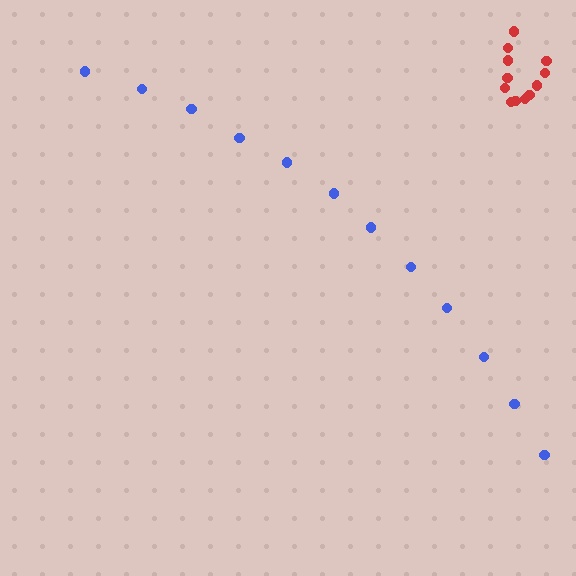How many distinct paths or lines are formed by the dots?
There are 2 distinct paths.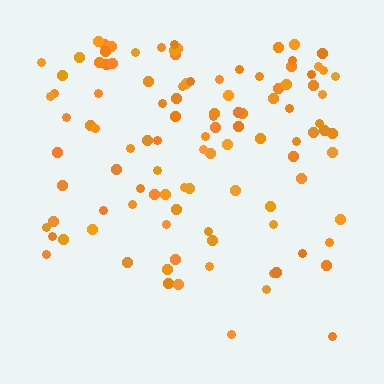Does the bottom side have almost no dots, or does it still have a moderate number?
Still a moderate number, just noticeably fewer than the top.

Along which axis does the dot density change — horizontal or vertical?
Vertical.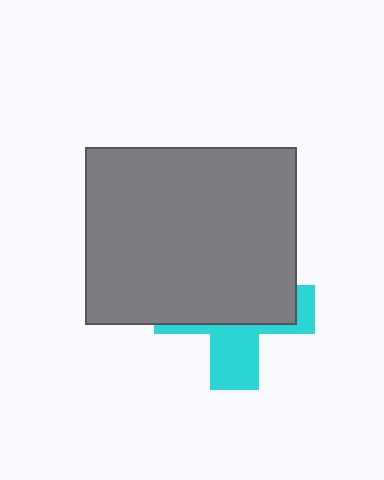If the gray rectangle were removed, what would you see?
You would see the complete cyan cross.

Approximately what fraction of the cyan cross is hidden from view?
Roughly 64% of the cyan cross is hidden behind the gray rectangle.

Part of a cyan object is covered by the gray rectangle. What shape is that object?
It is a cross.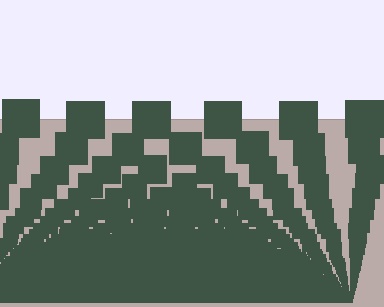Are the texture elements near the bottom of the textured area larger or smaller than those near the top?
Smaller. The gradient is inverted — elements near the bottom are smaller and denser.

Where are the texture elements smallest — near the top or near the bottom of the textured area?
Near the bottom.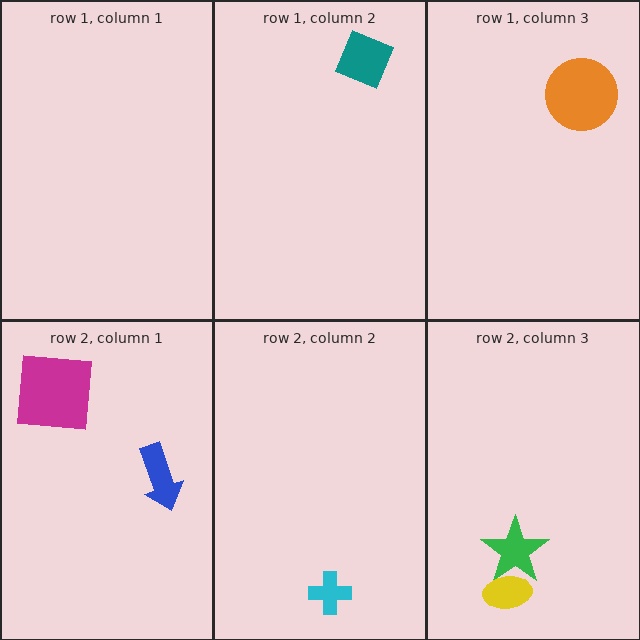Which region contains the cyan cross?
The row 2, column 2 region.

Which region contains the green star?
The row 2, column 3 region.